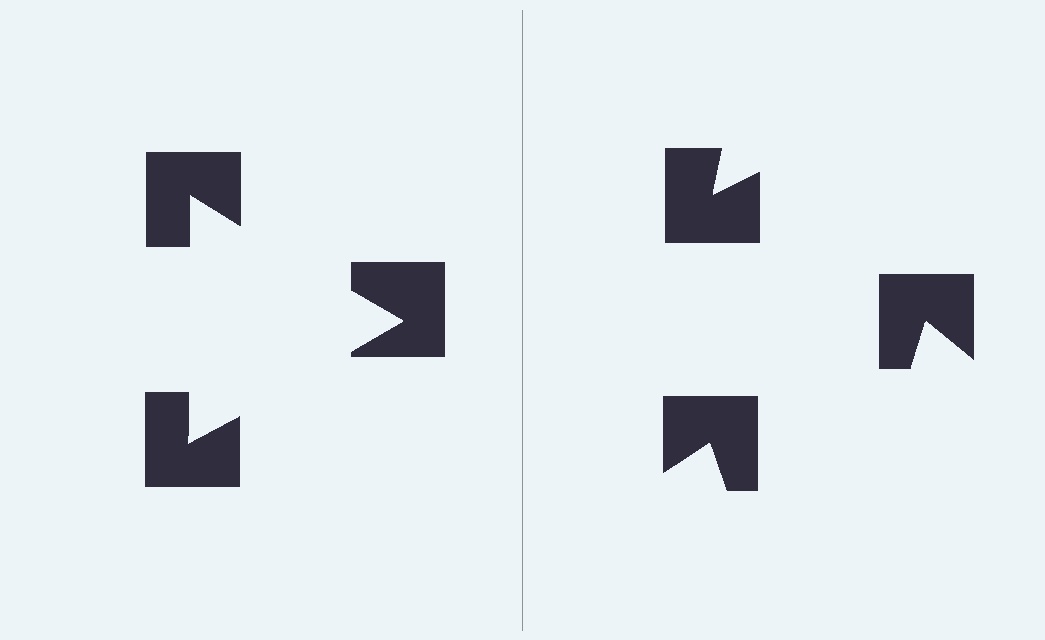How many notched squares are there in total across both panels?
6 — 3 on each side.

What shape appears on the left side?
An illusory triangle.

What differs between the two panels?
The notched squares are positioned identically on both sides; only the wedge orientations differ. On the left they align to a triangle; on the right they are misaligned.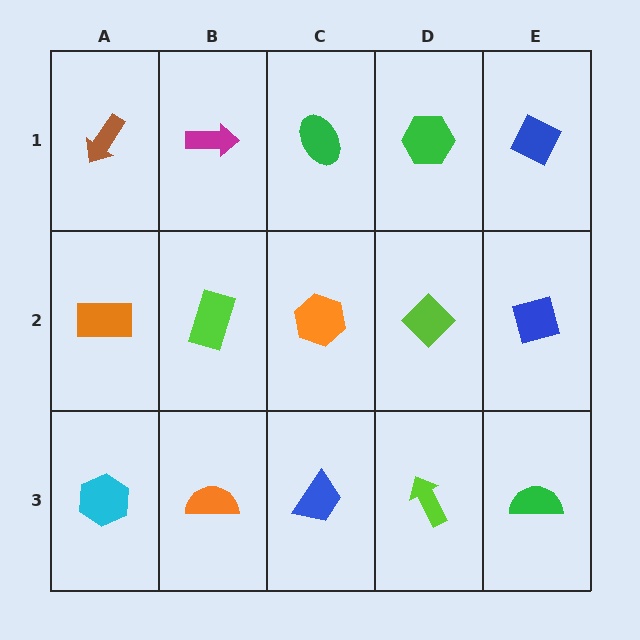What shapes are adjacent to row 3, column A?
An orange rectangle (row 2, column A), an orange semicircle (row 3, column B).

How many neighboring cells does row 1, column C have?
3.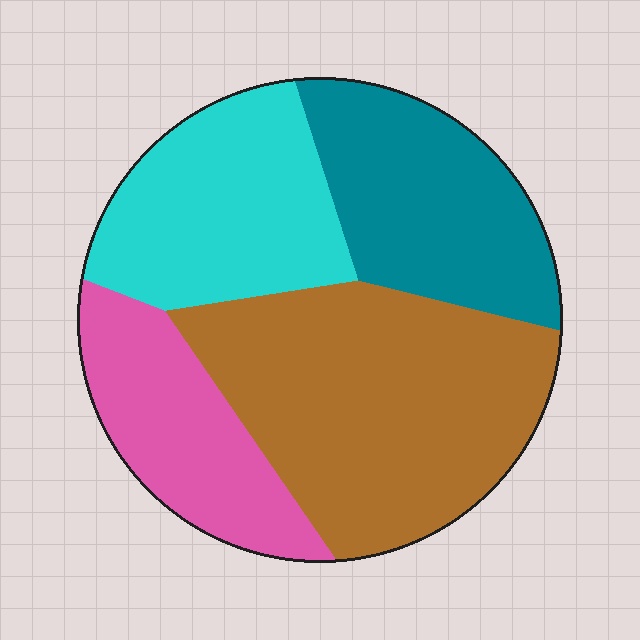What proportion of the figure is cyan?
Cyan takes up about one quarter (1/4) of the figure.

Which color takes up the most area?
Brown, at roughly 40%.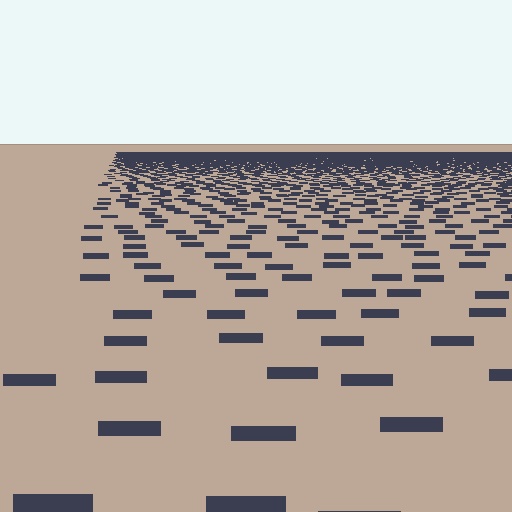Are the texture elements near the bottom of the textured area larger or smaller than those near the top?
Larger. Near the bottom, elements are closer to the viewer and appear at a bigger on-screen size.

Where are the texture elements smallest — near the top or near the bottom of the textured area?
Near the top.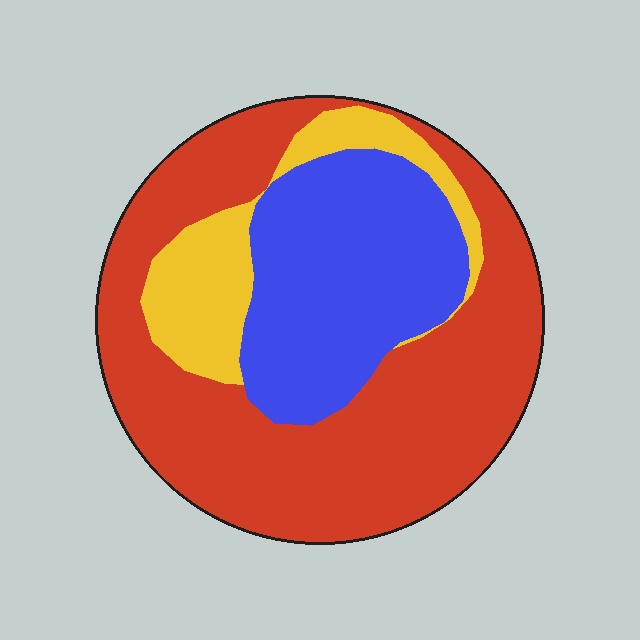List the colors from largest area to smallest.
From largest to smallest: red, blue, yellow.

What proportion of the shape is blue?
Blue takes up about one quarter (1/4) of the shape.